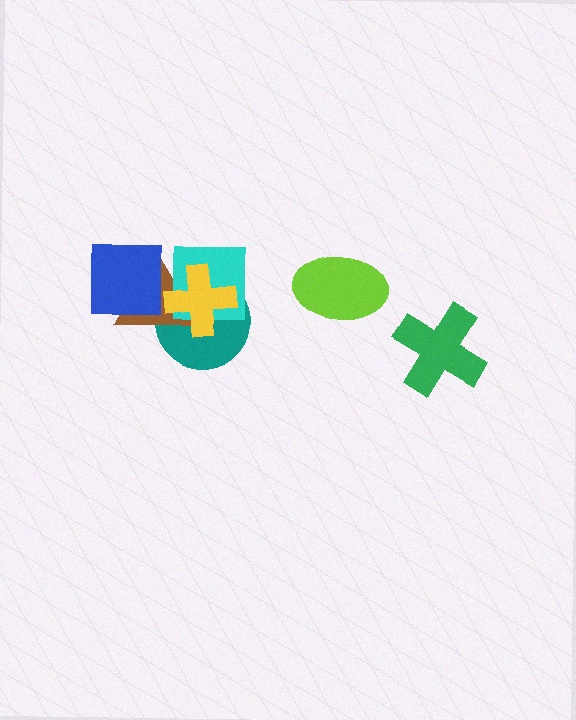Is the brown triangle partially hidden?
Yes, it is partially covered by another shape.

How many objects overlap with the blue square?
1 object overlaps with the blue square.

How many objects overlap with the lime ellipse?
0 objects overlap with the lime ellipse.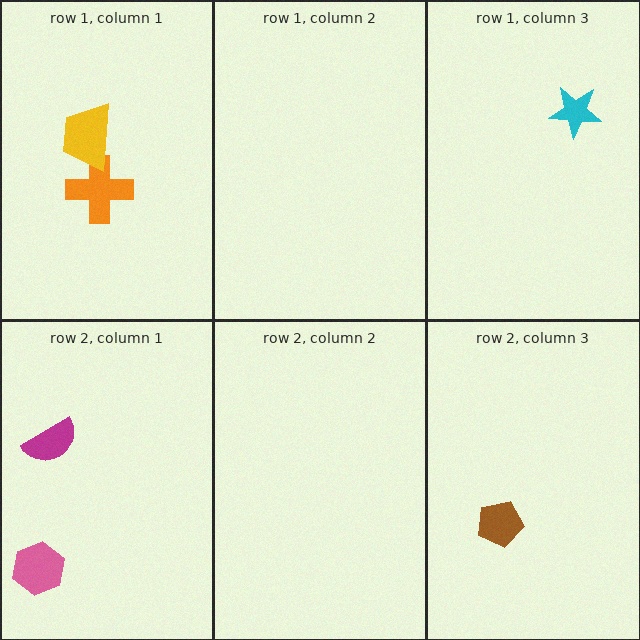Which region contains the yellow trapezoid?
The row 1, column 1 region.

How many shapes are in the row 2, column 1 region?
2.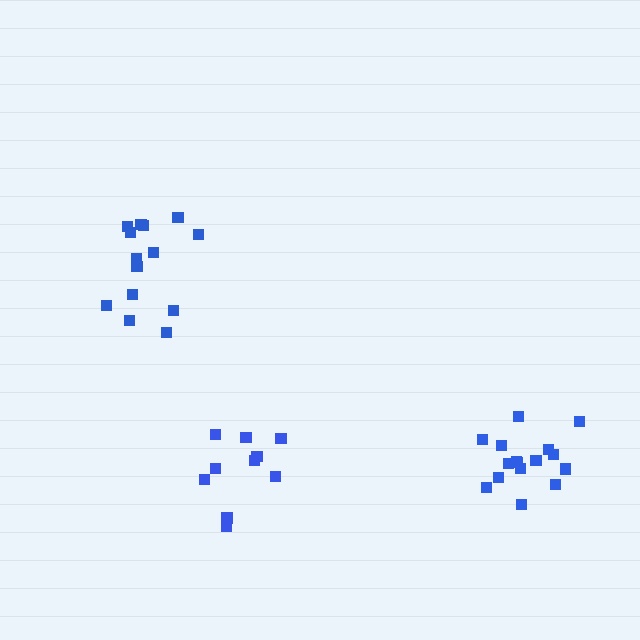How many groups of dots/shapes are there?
There are 3 groups.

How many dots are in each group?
Group 1: 16 dots, Group 2: 14 dots, Group 3: 10 dots (40 total).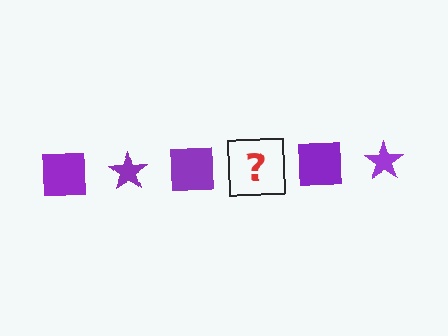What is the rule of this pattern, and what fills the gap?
The rule is that the pattern cycles through square, star shapes in purple. The gap should be filled with a purple star.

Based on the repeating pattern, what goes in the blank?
The blank should be a purple star.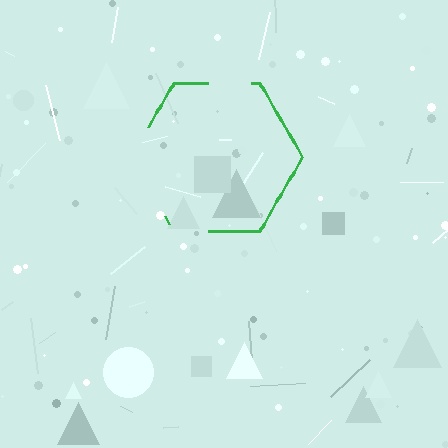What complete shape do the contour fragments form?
The contour fragments form a hexagon.